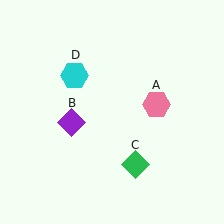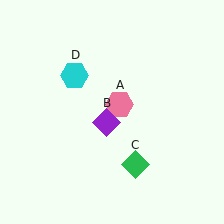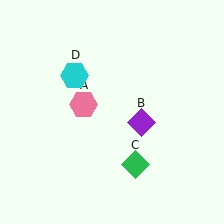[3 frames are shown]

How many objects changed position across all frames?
2 objects changed position: pink hexagon (object A), purple diamond (object B).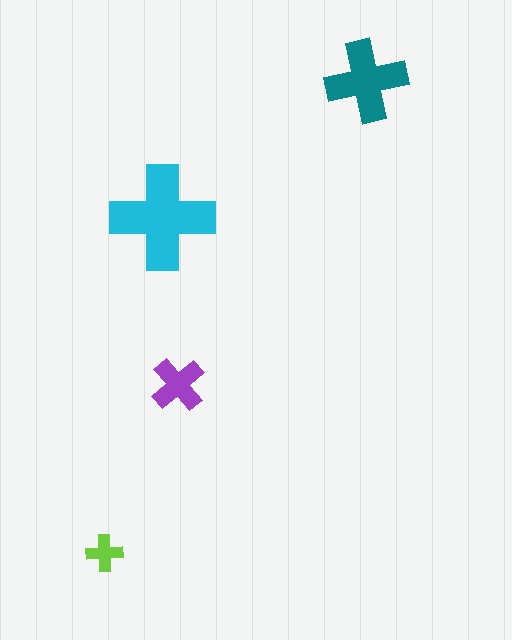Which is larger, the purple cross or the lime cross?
The purple one.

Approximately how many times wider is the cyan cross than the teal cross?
About 1.5 times wider.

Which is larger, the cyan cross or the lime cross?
The cyan one.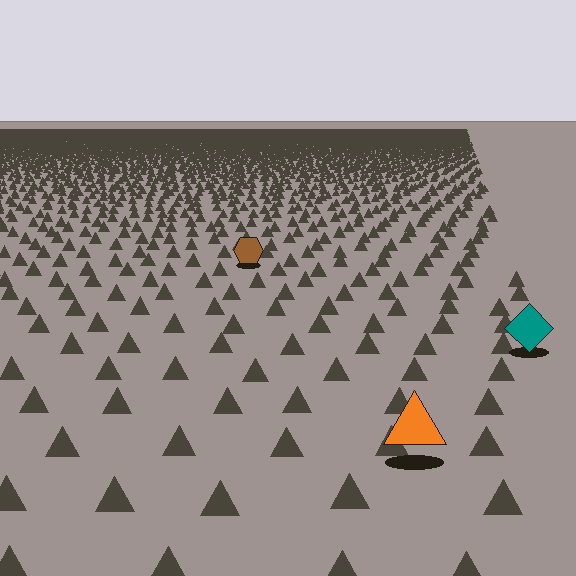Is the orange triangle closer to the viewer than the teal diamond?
Yes. The orange triangle is closer — you can tell from the texture gradient: the ground texture is coarser near it.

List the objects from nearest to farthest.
From nearest to farthest: the orange triangle, the teal diamond, the brown hexagon.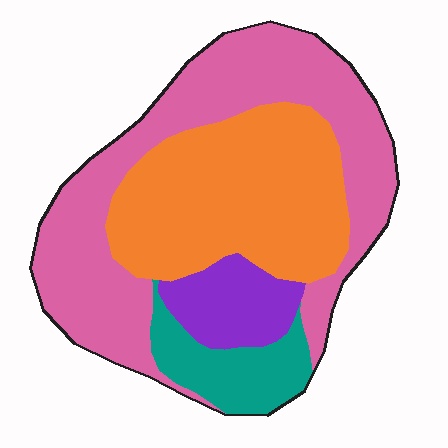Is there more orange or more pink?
Pink.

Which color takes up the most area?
Pink, at roughly 45%.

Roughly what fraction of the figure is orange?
Orange takes up about one third (1/3) of the figure.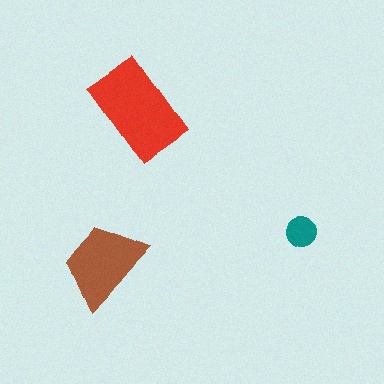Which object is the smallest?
The teal circle.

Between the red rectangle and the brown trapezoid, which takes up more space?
The red rectangle.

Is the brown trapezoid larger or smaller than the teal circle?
Larger.